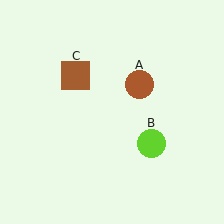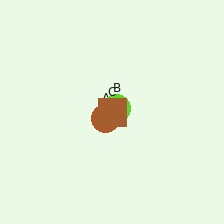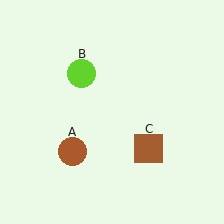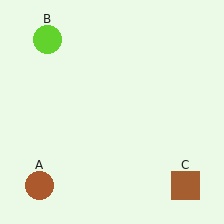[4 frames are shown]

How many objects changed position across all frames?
3 objects changed position: brown circle (object A), lime circle (object B), brown square (object C).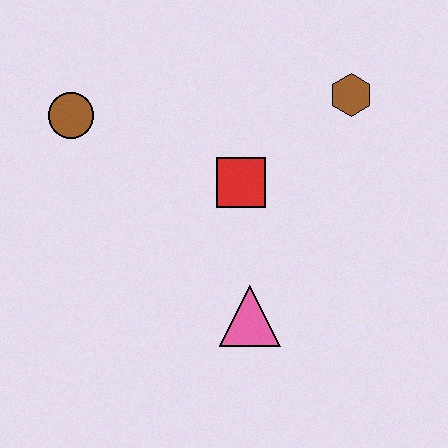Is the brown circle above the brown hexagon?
No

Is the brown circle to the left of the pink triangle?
Yes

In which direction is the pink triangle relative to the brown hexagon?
The pink triangle is below the brown hexagon.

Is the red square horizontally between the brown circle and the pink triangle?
Yes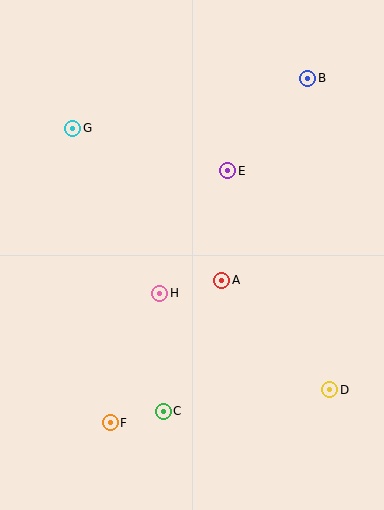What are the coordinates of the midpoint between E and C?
The midpoint between E and C is at (196, 291).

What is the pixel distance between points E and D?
The distance between E and D is 241 pixels.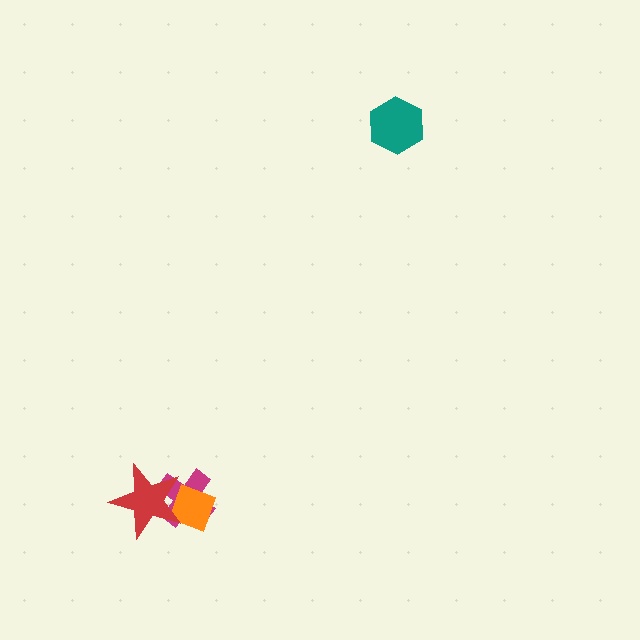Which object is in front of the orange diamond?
The red star is in front of the orange diamond.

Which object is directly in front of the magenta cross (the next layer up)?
The orange diamond is directly in front of the magenta cross.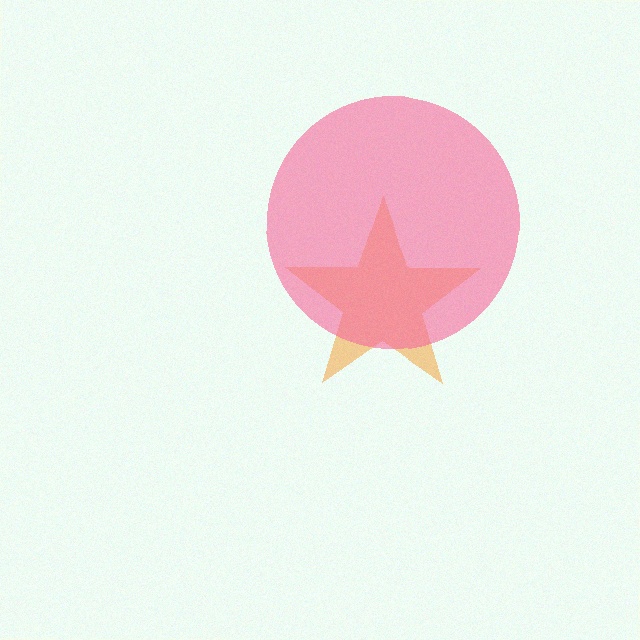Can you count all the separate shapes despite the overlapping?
Yes, there are 2 separate shapes.